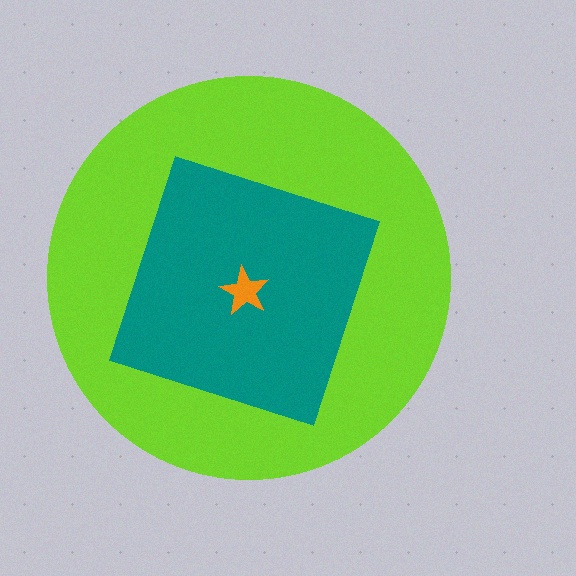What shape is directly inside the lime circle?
The teal square.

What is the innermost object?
The orange star.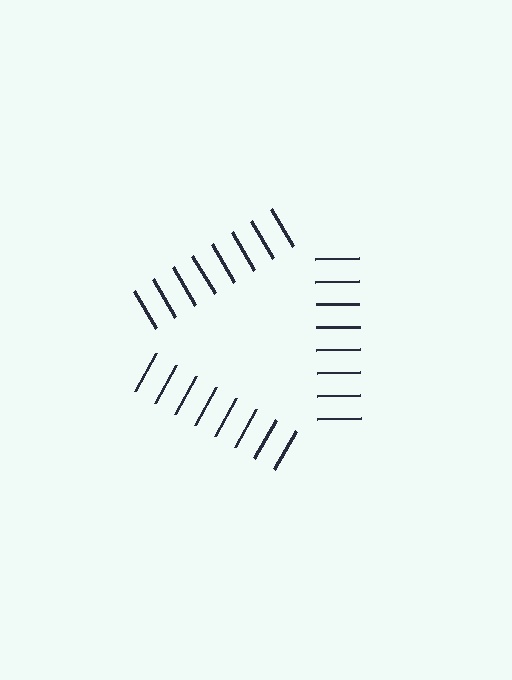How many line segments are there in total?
24 — 8 along each of the 3 edges.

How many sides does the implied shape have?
3 sides — the line-ends trace a triangle.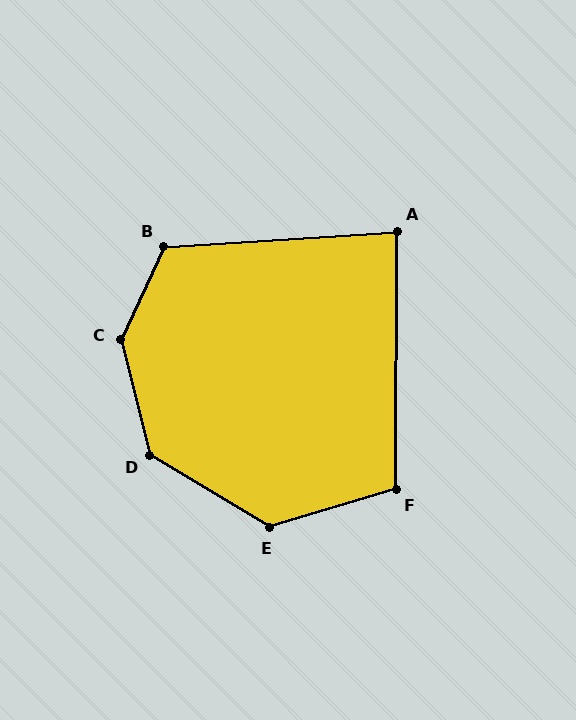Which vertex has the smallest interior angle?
A, at approximately 86 degrees.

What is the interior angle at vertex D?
Approximately 135 degrees (obtuse).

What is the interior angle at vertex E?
Approximately 132 degrees (obtuse).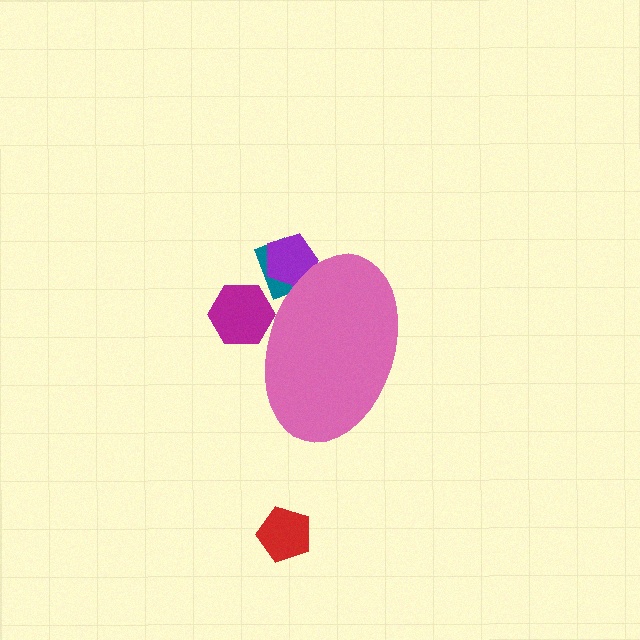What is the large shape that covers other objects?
A pink ellipse.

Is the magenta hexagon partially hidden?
Yes, the magenta hexagon is partially hidden behind the pink ellipse.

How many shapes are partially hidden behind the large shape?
3 shapes are partially hidden.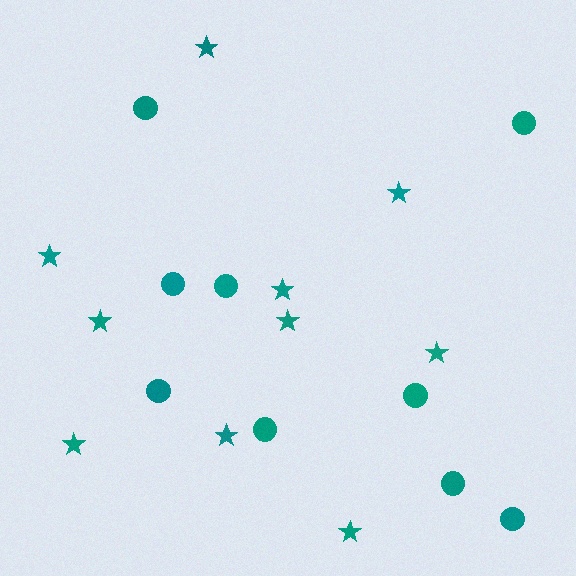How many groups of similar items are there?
There are 2 groups: one group of stars (10) and one group of circles (9).